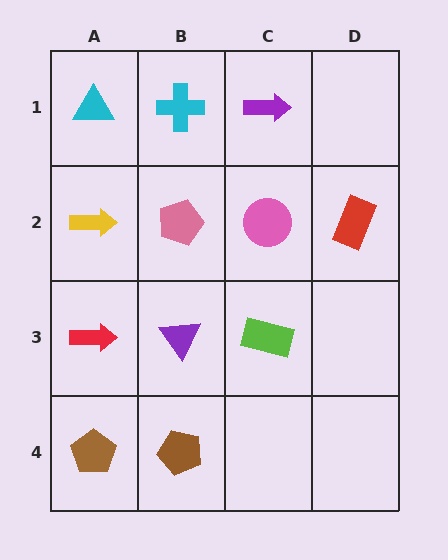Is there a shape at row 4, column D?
No, that cell is empty.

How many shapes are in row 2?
4 shapes.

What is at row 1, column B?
A cyan cross.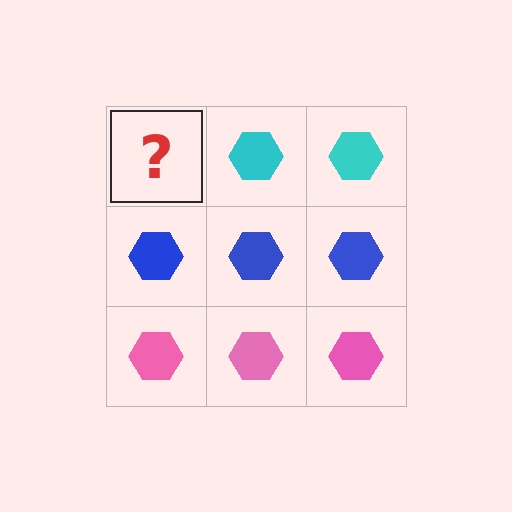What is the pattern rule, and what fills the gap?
The rule is that each row has a consistent color. The gap should be filled with a cyan hexagon.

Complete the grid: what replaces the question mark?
The question mark should be replaced with a cyan hexagon.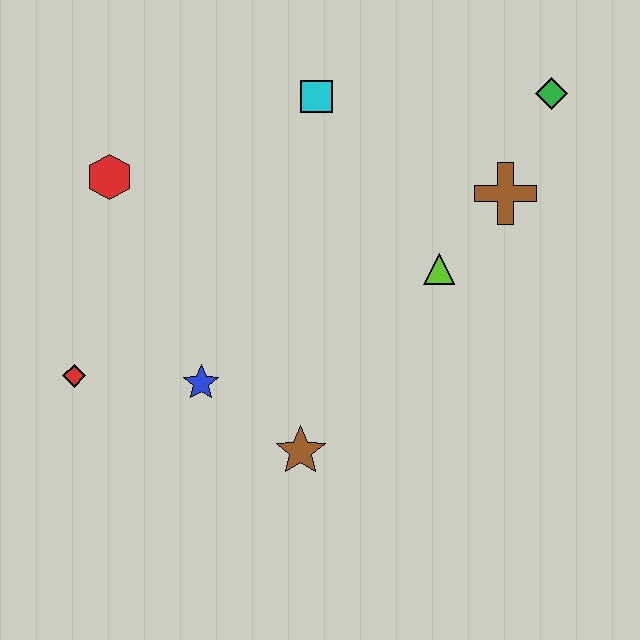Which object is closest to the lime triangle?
The brown cross is closest to the lime triangle.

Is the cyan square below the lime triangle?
No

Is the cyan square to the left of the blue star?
No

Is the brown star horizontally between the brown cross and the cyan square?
No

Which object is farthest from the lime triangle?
The red diamond is farthest from the lime triangle.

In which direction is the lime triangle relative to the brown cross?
The lime triangle is below the brown cross.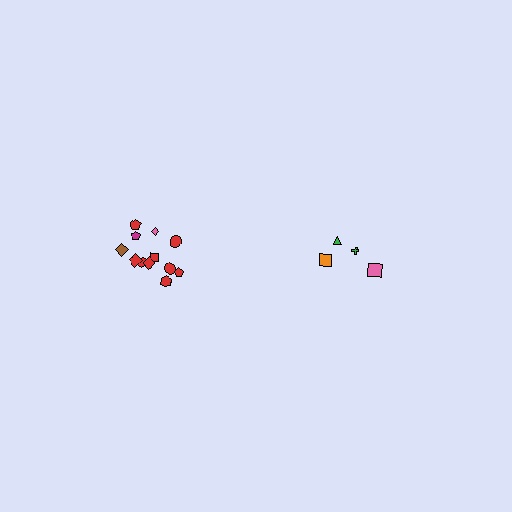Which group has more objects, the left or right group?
The left group.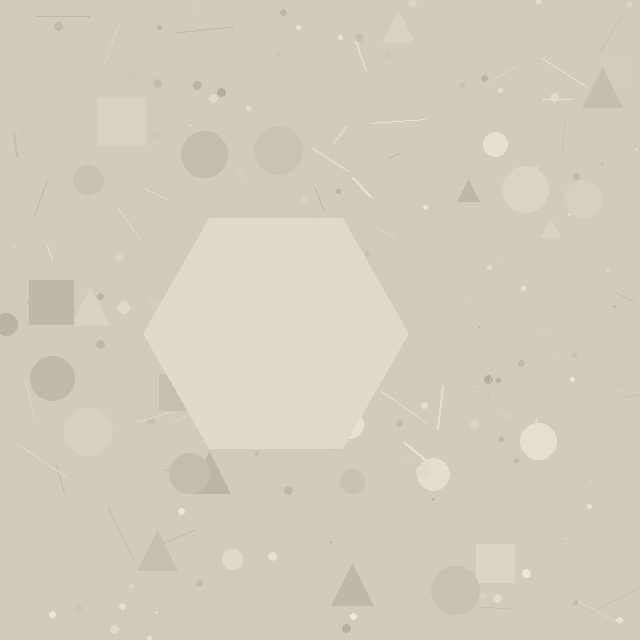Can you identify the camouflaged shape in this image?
The camouflaged shape is a hexagon.